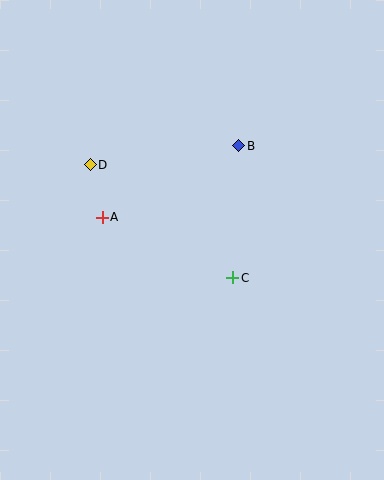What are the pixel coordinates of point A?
Point A is at (102, 217).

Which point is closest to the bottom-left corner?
Point A is closest to the bottom-left corner.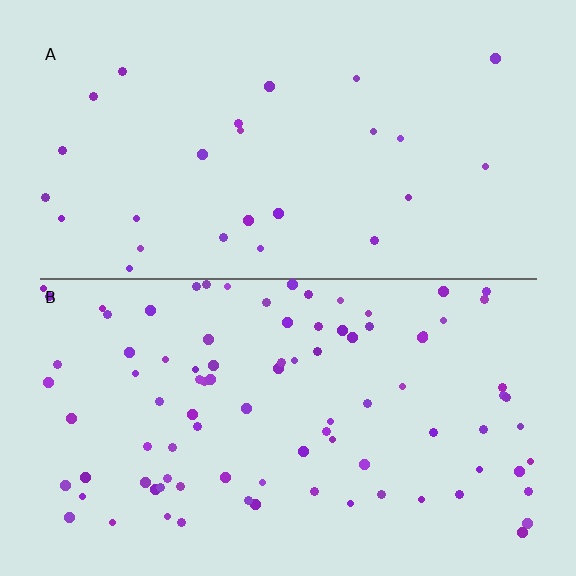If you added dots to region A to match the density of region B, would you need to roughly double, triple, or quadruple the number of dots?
Approximately triple.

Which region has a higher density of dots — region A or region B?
B (the bottom).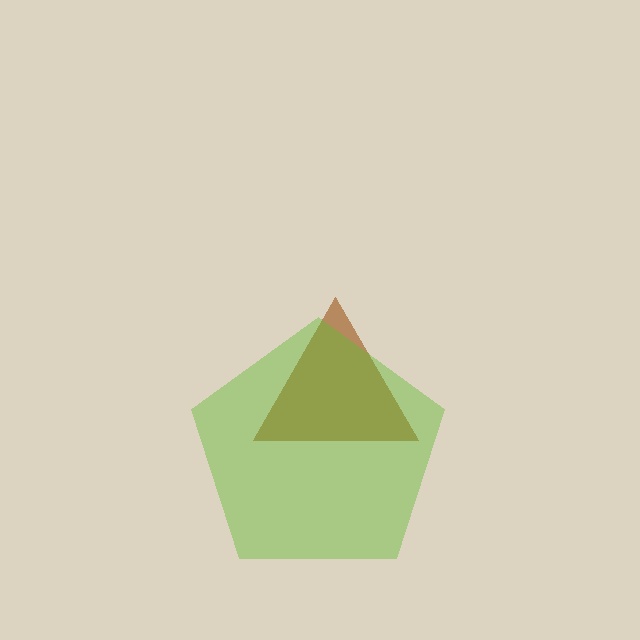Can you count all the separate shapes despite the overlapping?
Yes, there are 2 separate shapes.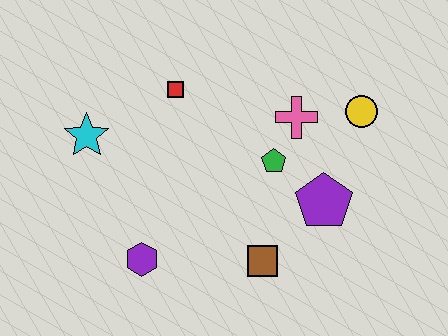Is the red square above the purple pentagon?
Yes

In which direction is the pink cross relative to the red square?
The pink cross is to the right of the red square.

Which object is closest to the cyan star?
The red square is closest to the cyan star.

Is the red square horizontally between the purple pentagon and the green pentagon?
No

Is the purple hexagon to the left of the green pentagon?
Yes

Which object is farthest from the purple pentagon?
The cyan star is farthest from the purple pentagon.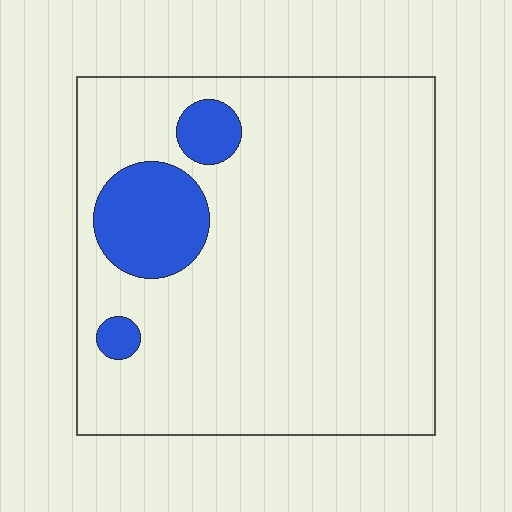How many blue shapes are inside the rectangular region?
3.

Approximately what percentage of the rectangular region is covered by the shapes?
Approximately 10%.